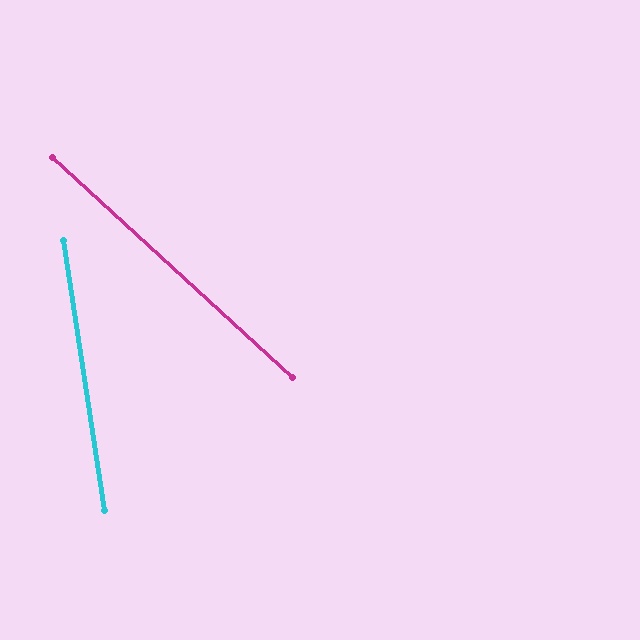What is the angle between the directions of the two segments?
Approximately 39 degrees.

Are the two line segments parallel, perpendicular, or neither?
Neither parallel nor perpendicular — they differ by about 39°.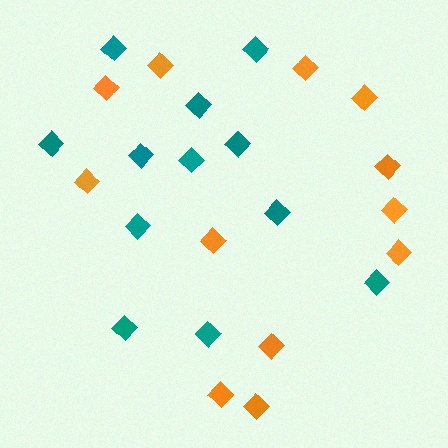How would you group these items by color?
There are 2 groups: one group of teal diamonds (12) and one group of orange diamonds (12).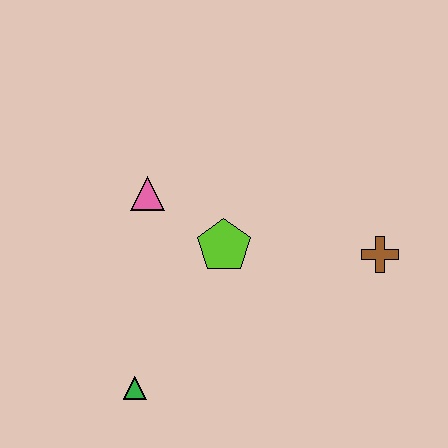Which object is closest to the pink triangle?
The lime pentagon is closest to the pink triangle.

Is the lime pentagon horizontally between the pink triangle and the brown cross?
Yes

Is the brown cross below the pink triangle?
Yes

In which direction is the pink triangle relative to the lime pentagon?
The pink triangle is to the left of the lime pentagon.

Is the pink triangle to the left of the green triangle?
No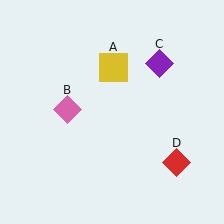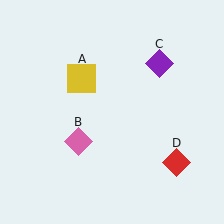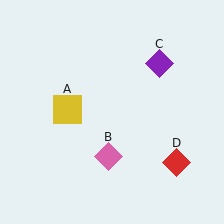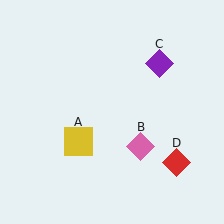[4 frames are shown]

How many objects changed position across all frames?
2 objects changed position: yellow square (object A), pink diamond (object B).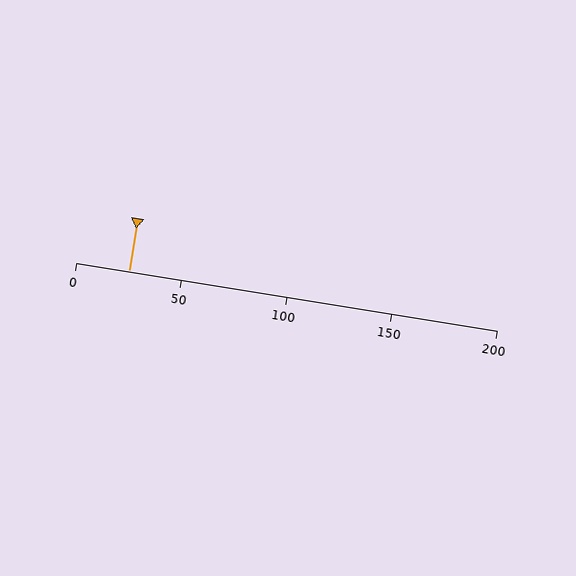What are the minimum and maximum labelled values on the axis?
The axis runs from 0 to 200.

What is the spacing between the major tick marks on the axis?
The major ticks are spaced 50 apart.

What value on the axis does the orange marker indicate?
The marker indicates approximately 25.